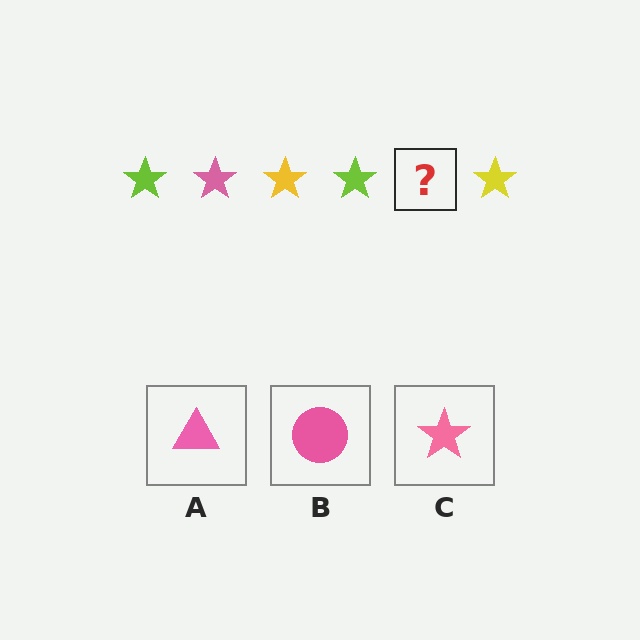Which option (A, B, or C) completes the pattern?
C.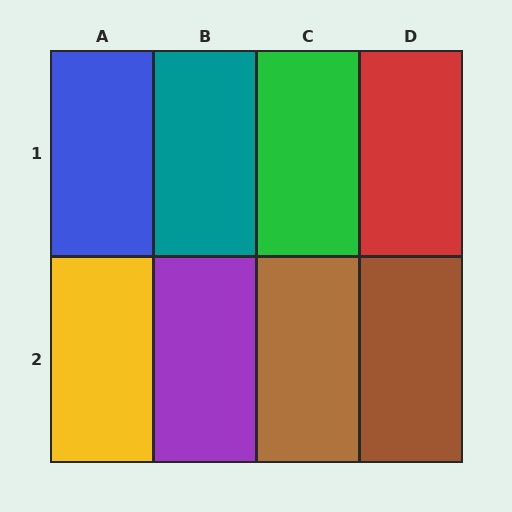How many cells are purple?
1 cell is purple.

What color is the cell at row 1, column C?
Green.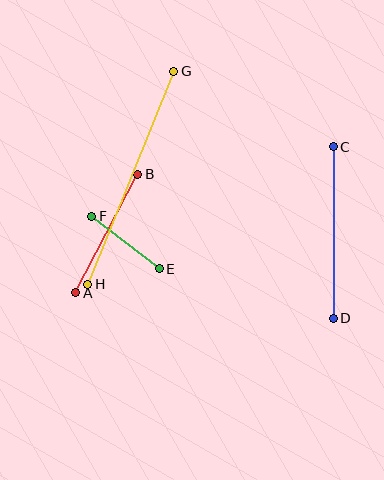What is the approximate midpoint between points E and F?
The midpoint is at approximately (126, 242) pixels.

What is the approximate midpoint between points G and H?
The midpoint is at approximately (131, 178) pixels.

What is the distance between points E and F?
The distance is approximately 85 pixels.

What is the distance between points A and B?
The distance is approximately 134 pixels.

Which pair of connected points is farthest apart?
Points G and H are farthest apart.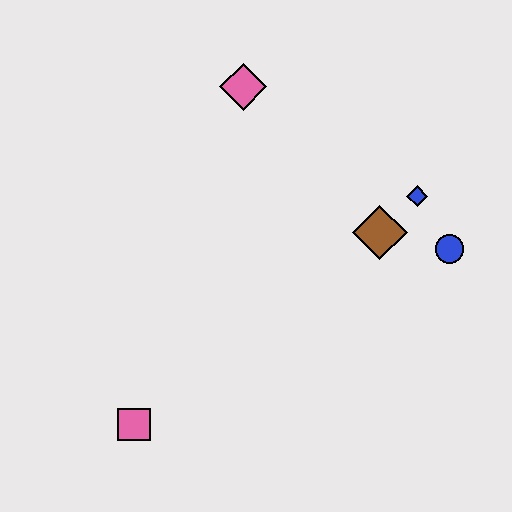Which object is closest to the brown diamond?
The blue diamond is closest to the brown diamond.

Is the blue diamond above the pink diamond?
No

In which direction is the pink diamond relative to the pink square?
The pink diamond is above the pink square.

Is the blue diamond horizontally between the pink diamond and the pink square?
No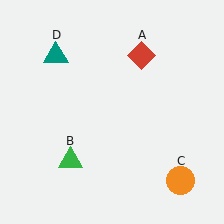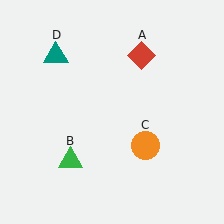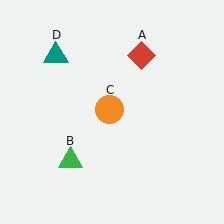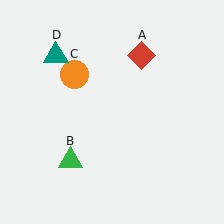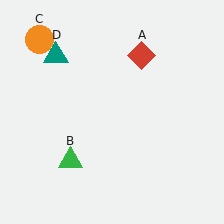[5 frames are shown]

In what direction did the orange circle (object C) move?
The orange circle (object C) moved up and to the left.